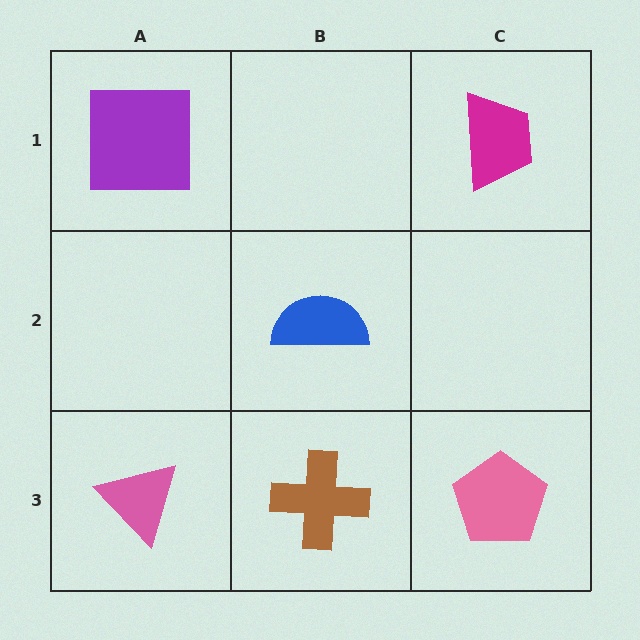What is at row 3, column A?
A pink triangle.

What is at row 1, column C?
A magenta trapezoid.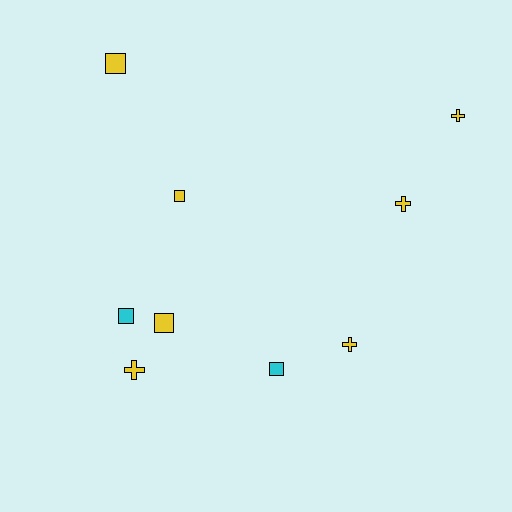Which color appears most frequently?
Yellow, with 7 objects.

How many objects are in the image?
There are 9 objects.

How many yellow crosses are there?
There are 4 yellow crosses.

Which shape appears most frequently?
Square, with 5 objects.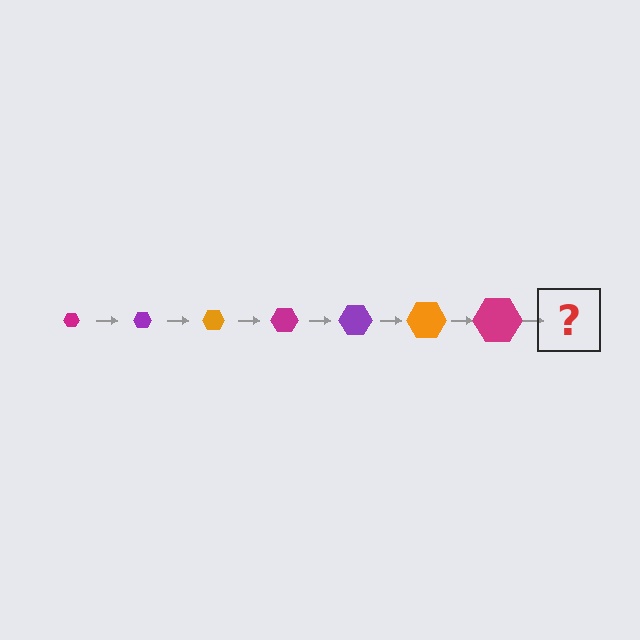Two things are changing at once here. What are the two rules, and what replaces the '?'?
The two rules are that the hexagon grows larger each step and the color cycles through magenta, purple, and orange. The '?' should be a purple hexagon, larger than the previous one.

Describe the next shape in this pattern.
It should be a purple hexagon, larger than the previous one.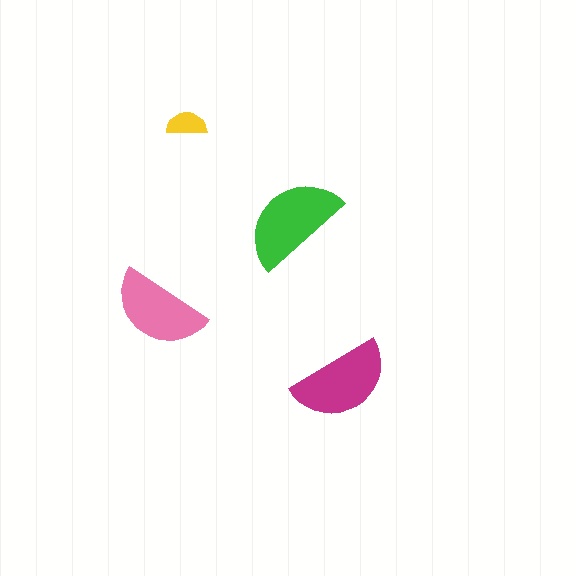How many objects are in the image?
There are 4 objects in the image.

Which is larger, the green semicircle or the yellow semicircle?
The green one.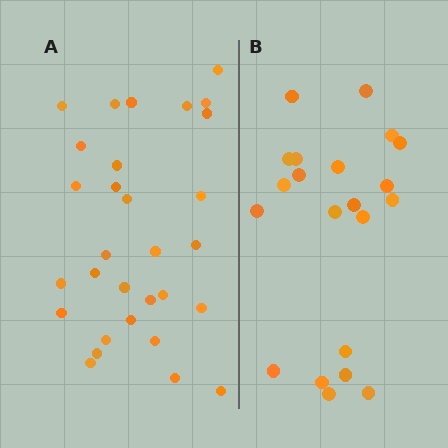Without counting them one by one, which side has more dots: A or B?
Region A (the left region) has more dots.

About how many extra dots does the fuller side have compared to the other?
Region A has roughly 8 or so more dots than region B.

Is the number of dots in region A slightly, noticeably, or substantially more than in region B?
Region A has noticeably more, but not dramatically so. The ratio is roughly 1.4 to 1.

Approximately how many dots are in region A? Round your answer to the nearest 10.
About 30 dots.